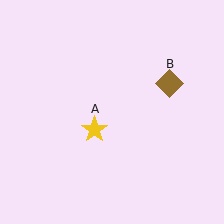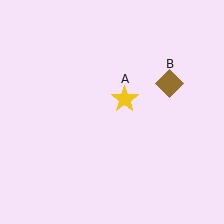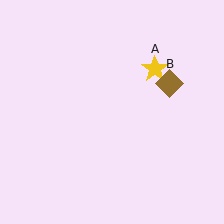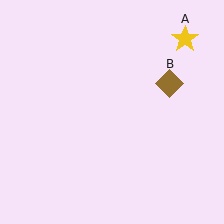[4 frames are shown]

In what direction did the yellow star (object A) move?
The yellow star (object A) moved up and to the right.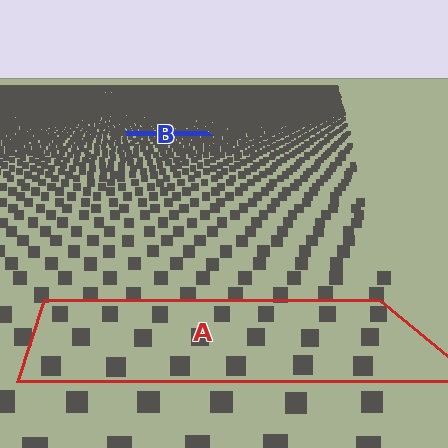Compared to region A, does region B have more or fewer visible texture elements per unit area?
Region B has more texture elements per unit area — they are packed more densely because it is farther away.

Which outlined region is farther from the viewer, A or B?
Region B is farther from the viewer — the texture elements inside it appear smaller and more densely packed.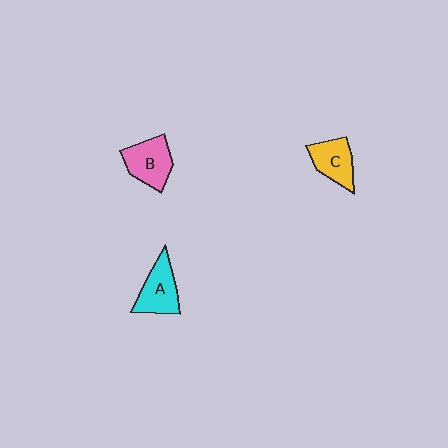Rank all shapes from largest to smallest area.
From largest to smallest: B (pink), A (cyan), C (yellow).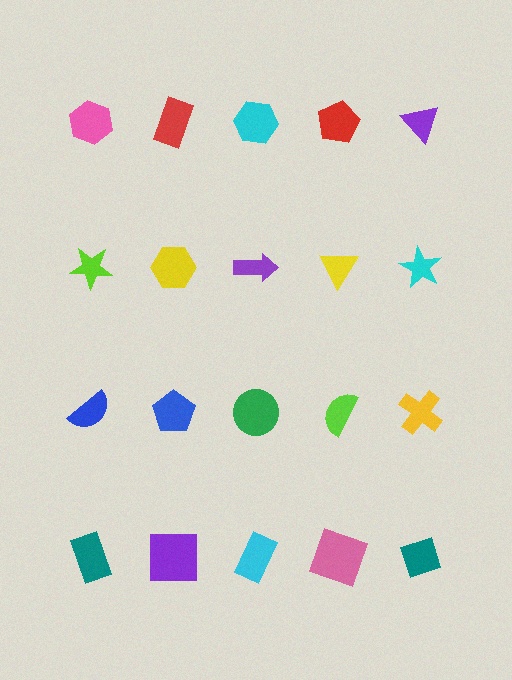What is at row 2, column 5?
A cyan star.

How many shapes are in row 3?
5 shapes.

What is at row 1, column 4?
A red pentagon.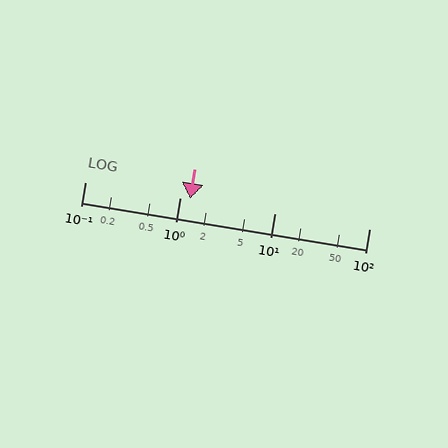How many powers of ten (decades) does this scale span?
The scale spans 3 decades, from 0.1 to 100.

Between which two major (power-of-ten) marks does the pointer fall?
The pointer is between 1 and 10.